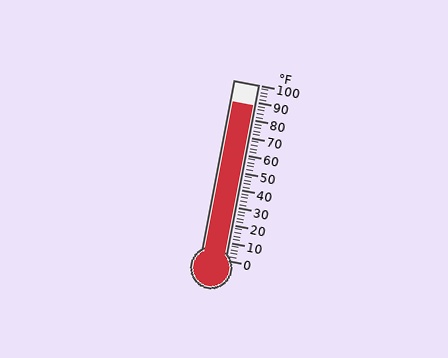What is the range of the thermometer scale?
The thermometer scale ranges from 0°F to 100°F.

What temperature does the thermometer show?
The thermometer shows approximately 88°F.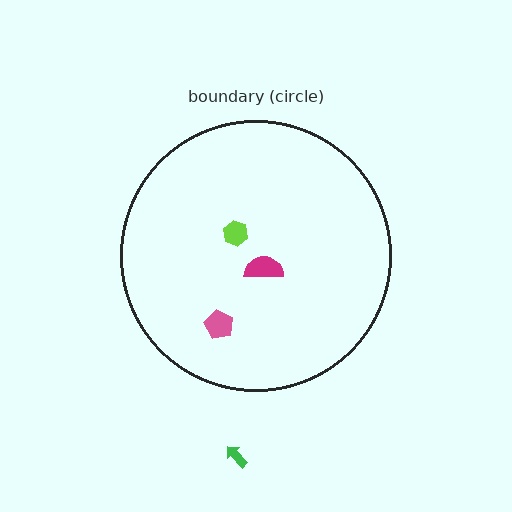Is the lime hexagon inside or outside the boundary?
Inside.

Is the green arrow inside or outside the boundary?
Outside.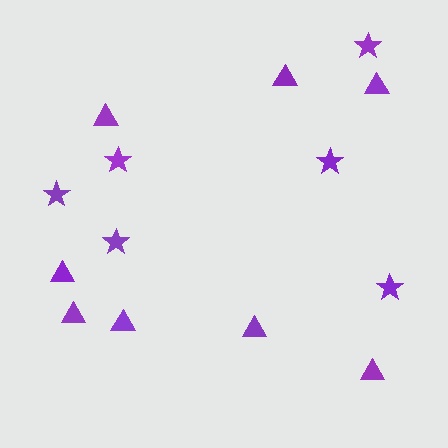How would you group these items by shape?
There are 2 groups: one group of stars (6) and one group of triangles (8).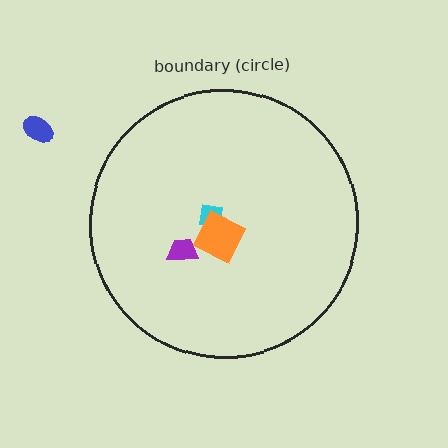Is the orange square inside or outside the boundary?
Inside.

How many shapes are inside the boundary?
3 inside, 1 outside.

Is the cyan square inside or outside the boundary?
Inside.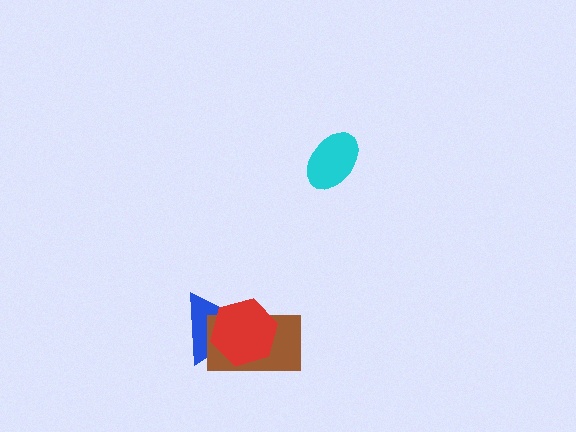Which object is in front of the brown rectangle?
The red hexagon is in front of the brown rectangle.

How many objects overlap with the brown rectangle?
2 objects overlap with the brown rectangle.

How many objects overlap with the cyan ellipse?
0 objects overlap with the cyan ellipse.